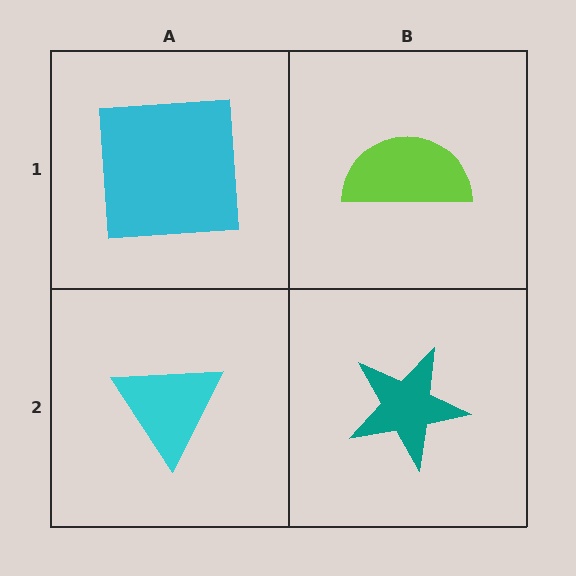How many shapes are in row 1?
2 shapes.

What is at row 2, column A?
A cyan triangle.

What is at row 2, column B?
A teal star.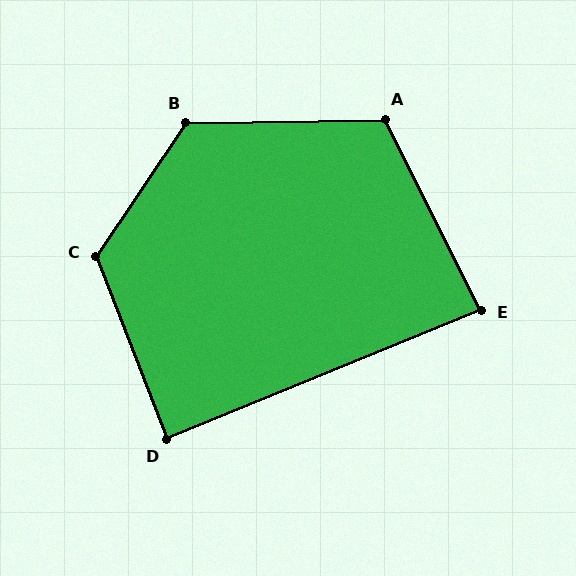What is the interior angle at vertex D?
Approximately 89 degrees (approximately right).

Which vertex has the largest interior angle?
C, at approximately 125 degrees.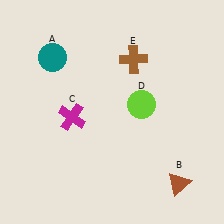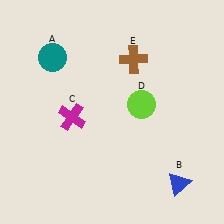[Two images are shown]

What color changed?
The triangle (B) changed from brown in Image 1 to blue in Image 2.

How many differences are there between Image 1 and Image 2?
There is 1 difference between the two images.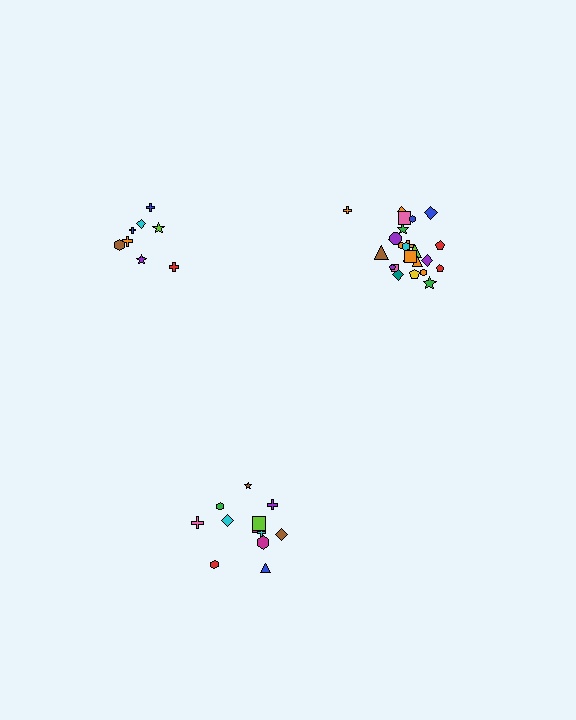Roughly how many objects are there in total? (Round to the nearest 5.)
Roughly 45 objects in total.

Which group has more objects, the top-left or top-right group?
The top-right group.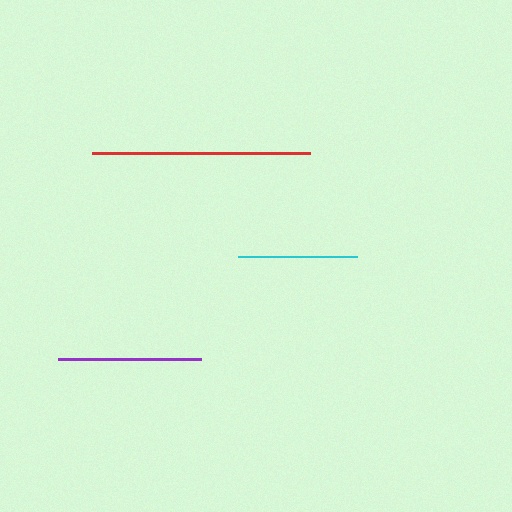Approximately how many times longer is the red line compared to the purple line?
The red line is approximately 1.5 times the length of the purple line.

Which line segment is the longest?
The red line is the longest at approximately 218 pixels.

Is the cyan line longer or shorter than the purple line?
The purple line is longer than the cyan line.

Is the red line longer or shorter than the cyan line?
The red line is longer than the cyan line.